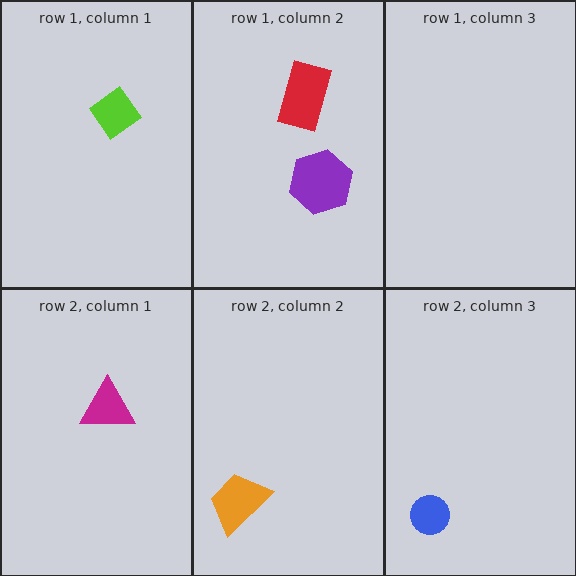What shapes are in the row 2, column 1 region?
The magenta triangle.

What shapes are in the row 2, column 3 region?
The blue circle.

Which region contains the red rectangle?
The row 1, column 2 region.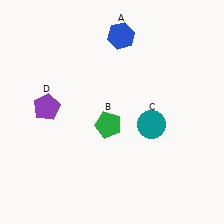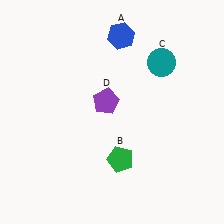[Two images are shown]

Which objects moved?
The objects that moved are: the green pentagon (B), the teal circle (C), the purple pentagon (D).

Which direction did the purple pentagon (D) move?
The purple pentagon (D) moved right.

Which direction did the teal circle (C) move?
The teal circle (C) moved up.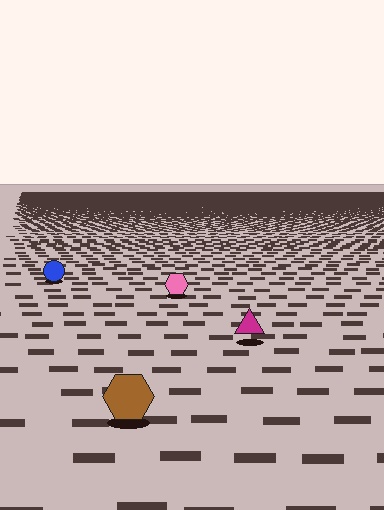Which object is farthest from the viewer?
The blue circle is farthest from the viewer. It appears smaller and the ground texture around it is denser.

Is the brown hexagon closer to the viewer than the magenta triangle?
Yes. The brown hexagon is closer — you can tell from the texture gradient: the ground texture is coarser near it.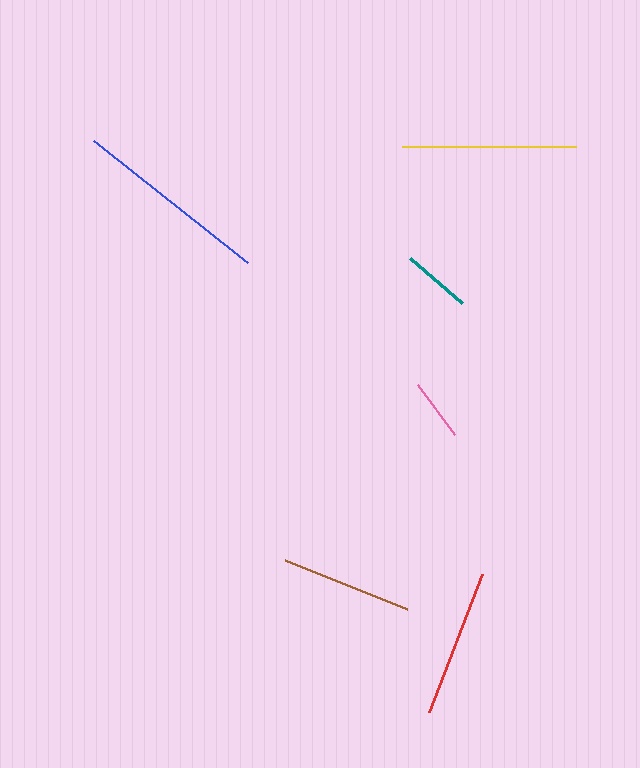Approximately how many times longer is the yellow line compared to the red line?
The yellow line is approximately 1.2 times the length of the red line.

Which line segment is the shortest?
The pink line is the shortest at approximately 62 pixels.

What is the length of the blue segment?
The blue segment is approximately 196 pixels long.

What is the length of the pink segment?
The pink segment is approximately 62 pixels long.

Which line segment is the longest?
The blue line is the longest at approximately 196 pixels.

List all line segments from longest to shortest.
From longest to shortest: blue, yellow, red, brown, teal, pink.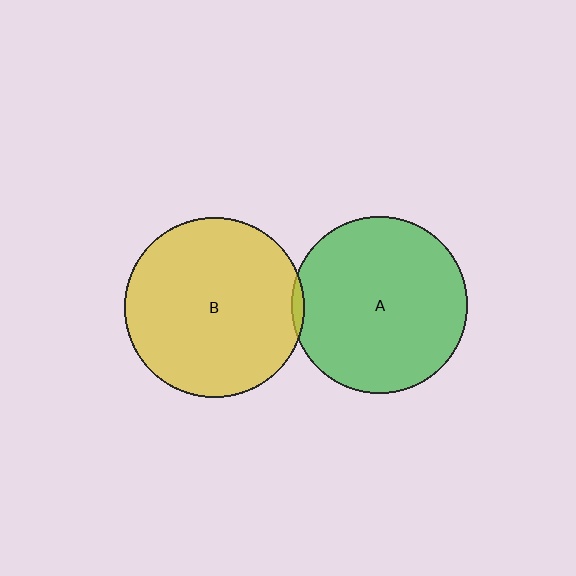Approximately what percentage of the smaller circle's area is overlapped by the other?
Approximately 5%.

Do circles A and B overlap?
Yes.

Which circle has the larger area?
Circle B (yellow).